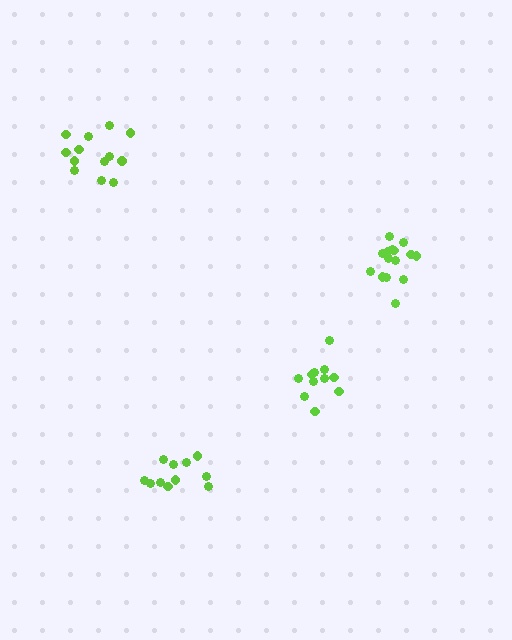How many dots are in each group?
Group 1: 11 dots, Group 2: 15 dots, Group 3: 13 dots, Group 4: 11 dots (50 total).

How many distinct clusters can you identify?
There are 4 distinct clusters.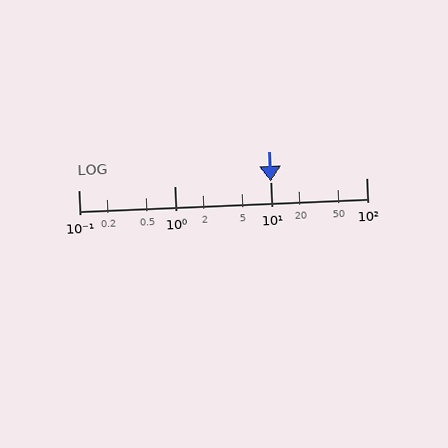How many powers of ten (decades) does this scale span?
The scale spans 3 decades, from 0.1 to 100.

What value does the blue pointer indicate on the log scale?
The pointer indicates approximately 10.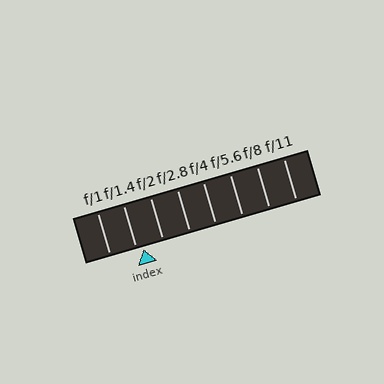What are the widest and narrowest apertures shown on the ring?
The widest aperture shown is f/1 and the narrowest is f/11.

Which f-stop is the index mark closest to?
The index mark is closest to f/1.4.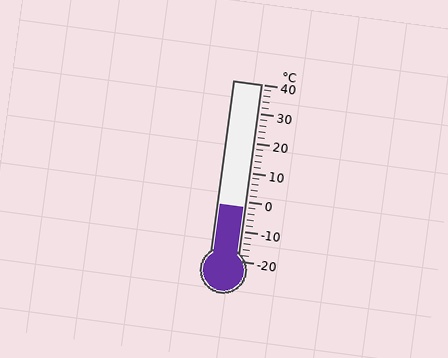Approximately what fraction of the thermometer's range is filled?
The thermometer is filled to approximately 30% of its range.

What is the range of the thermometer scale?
The thermometer scale ranges from -20°C to 40°C.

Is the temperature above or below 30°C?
The temperature is below 30°C.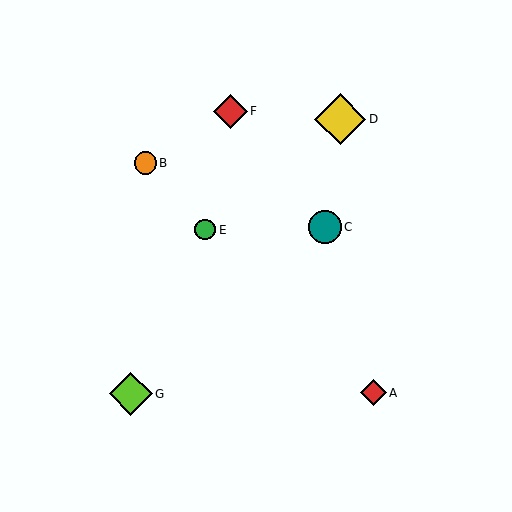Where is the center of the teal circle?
The center of the teal circle is at (325, 227).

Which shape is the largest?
The yellow diamond (labeled D) is the largest.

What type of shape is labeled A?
Shape A is a red diamond.